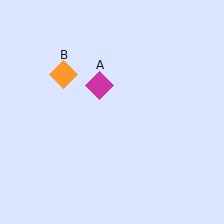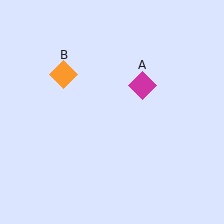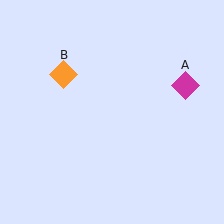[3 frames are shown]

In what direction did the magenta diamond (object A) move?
The magenta diamond (object A) moved right.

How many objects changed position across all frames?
1 object changed position: magenta diamond (object A).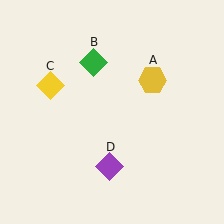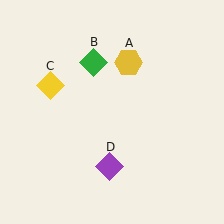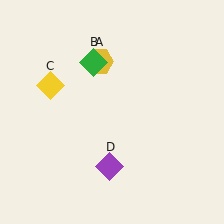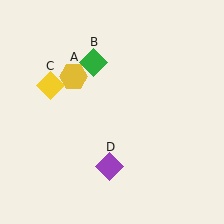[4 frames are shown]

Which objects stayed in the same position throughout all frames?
Green diamond (object B) and yellow diamond (object C) and purple diamond (object D) remained stationary.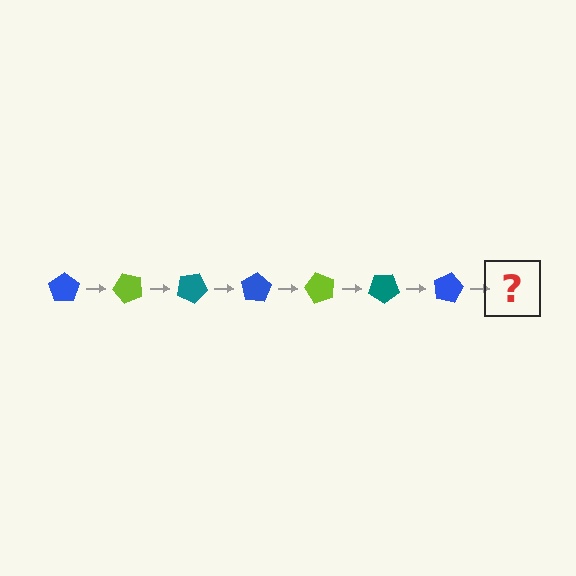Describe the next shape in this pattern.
It should be a lime pentagon, rotated 350 degrees from the start.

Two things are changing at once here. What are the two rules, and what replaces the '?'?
The two rules are that it rotates 50 degrees each step and the color cycles through blue, lime, and teal. The '?' should be a lime pentagon, rotated 350 degrees from the start.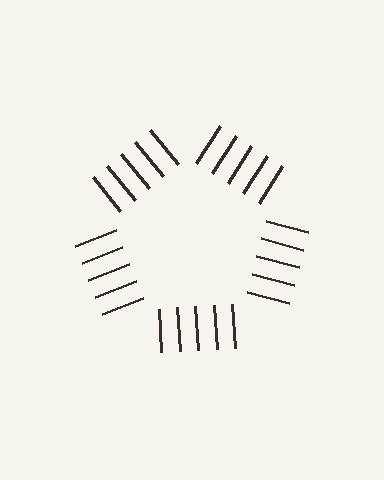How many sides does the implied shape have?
5 sides — the line-ends trace a pentagon.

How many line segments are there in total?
25 — 5 along each of the 5 edges.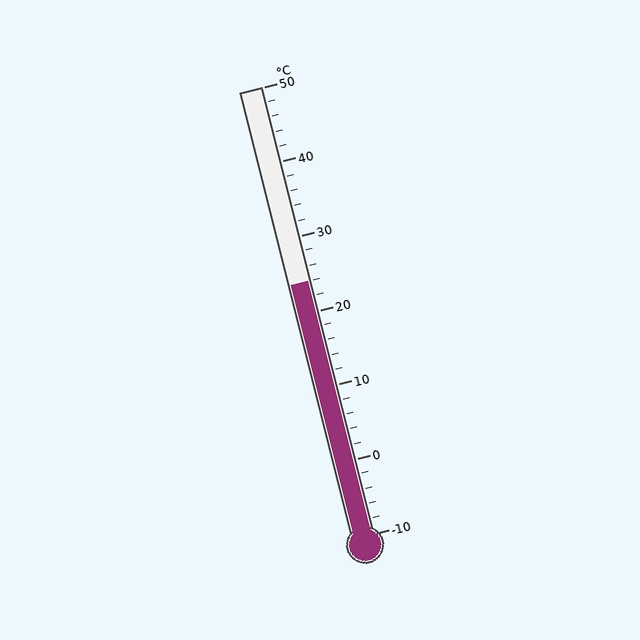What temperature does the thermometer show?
The thermometer shows approximately 24°C.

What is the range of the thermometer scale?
The thermometer scale ranges from -10°C to 50°C.